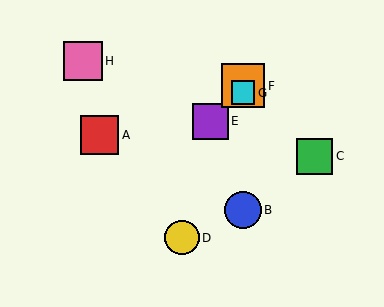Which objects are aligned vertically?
Objects B, F, G are aligned vertically.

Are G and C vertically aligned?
No, G is at x≈243 and C is at x≈315.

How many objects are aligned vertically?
3 objects (B, F, G) are aligned vertically.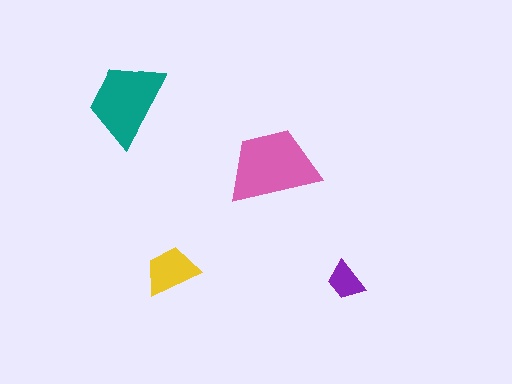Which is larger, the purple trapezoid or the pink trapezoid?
The pink one.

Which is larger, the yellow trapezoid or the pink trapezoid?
The pink one.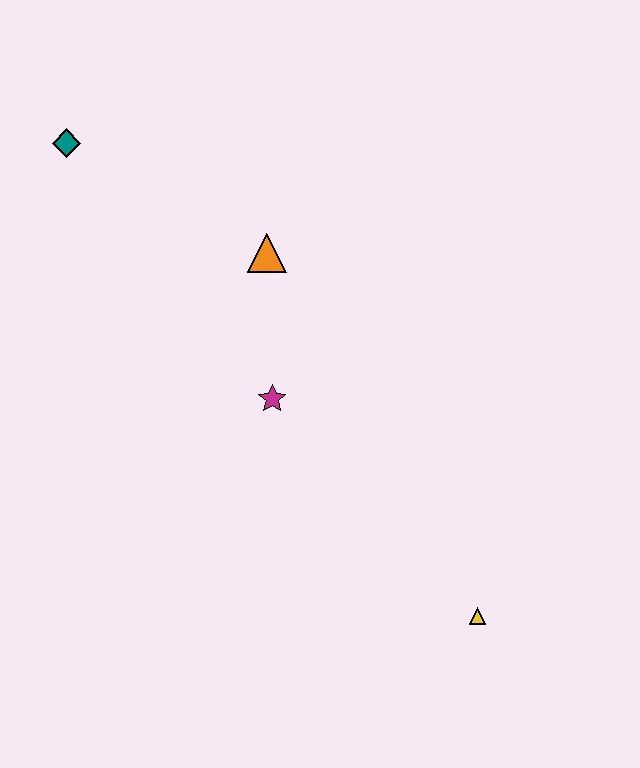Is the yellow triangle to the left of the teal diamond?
No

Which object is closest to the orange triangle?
The magenta star is closest to the orange triangle.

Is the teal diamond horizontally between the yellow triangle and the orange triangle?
No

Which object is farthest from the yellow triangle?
The teal diamond is farthest from the yellow triangle.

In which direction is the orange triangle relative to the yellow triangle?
The orange triangle is above the yellow triangle.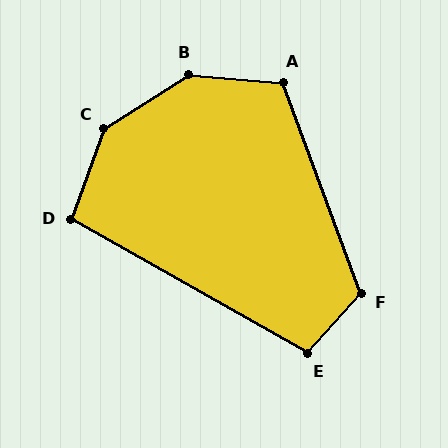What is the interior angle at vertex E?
Approximately 103 degrees (obtuse).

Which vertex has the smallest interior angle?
D, at approximately 99 degrees.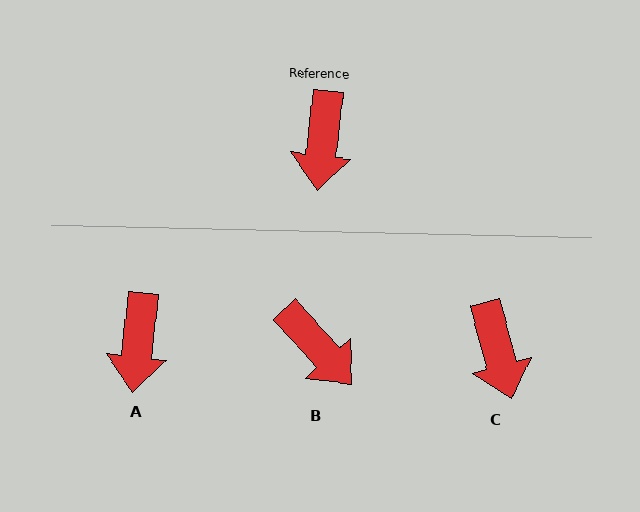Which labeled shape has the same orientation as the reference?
A.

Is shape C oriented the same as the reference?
No, it is off by about 22 degrees.